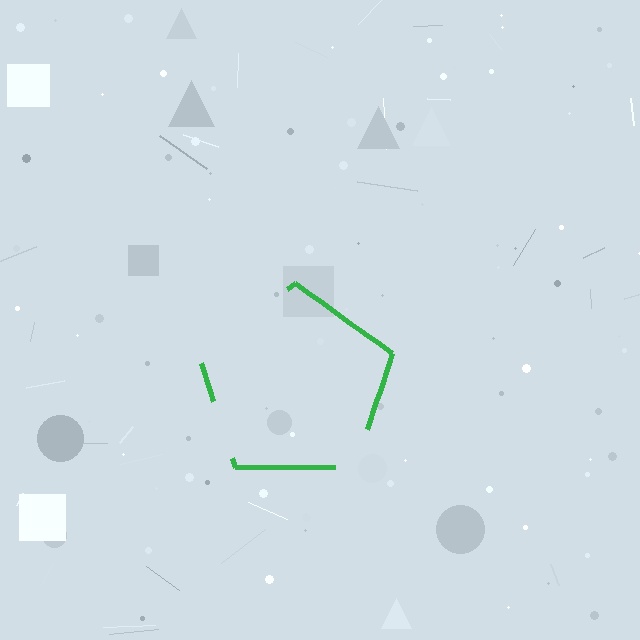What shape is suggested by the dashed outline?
The dashed outline suggests a pentagon.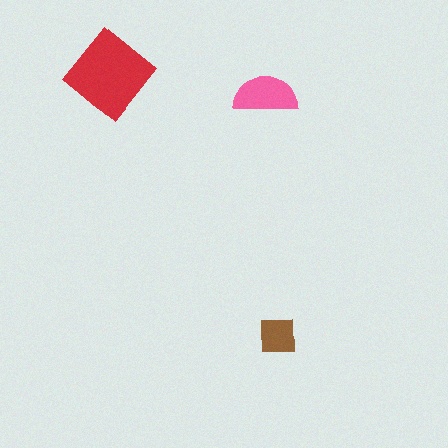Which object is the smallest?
The brown square.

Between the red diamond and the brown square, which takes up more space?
The red diamond.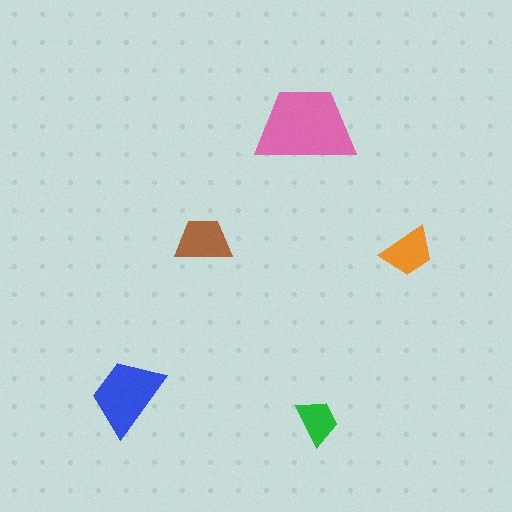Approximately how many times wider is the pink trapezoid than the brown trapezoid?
About 2 times wider.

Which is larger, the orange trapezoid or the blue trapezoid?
The blue one.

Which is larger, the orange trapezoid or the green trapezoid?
The orange one.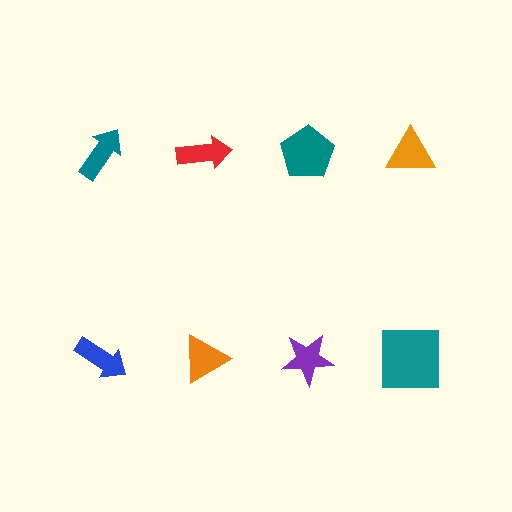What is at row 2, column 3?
A purple star.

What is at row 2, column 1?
A blue arrow.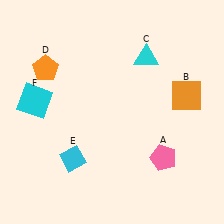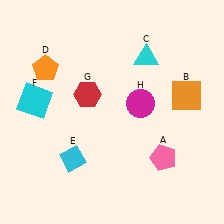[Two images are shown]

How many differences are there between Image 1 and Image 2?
There are 2 differences between the two images.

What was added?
A red hexagon (G), a magenta circle (H) were added in Image 2.